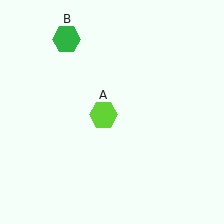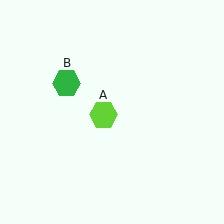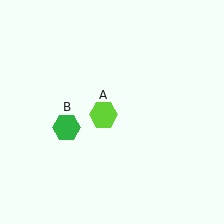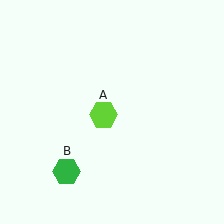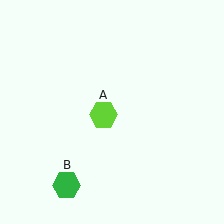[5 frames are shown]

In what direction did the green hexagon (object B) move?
The green hexagon (object B) moved down.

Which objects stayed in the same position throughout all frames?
Lime hexagon (object A) remained stationary.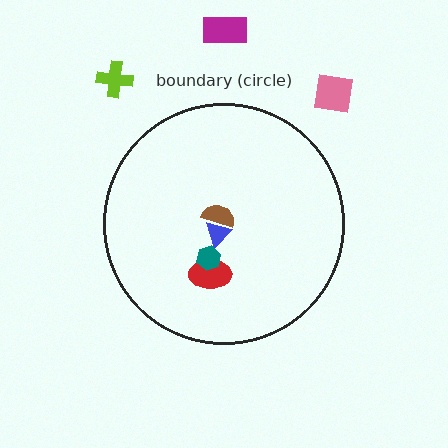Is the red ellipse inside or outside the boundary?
Inside.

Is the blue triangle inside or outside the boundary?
Inside.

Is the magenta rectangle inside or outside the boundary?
Outside.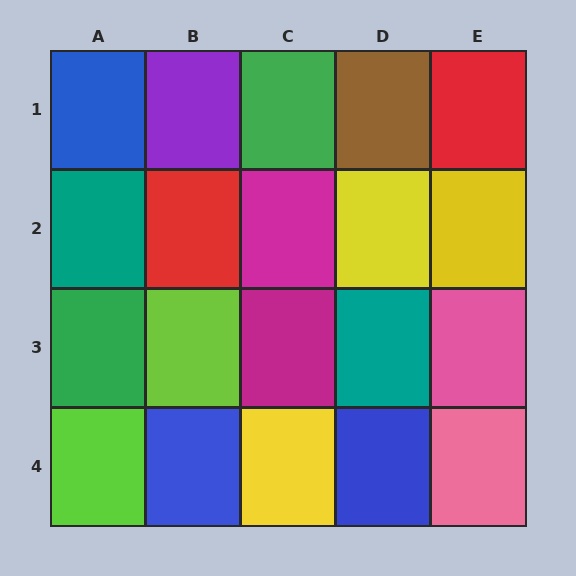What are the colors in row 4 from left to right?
Lime, blue, yellow, blue, pink.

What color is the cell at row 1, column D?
Brown.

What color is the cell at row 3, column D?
Teal.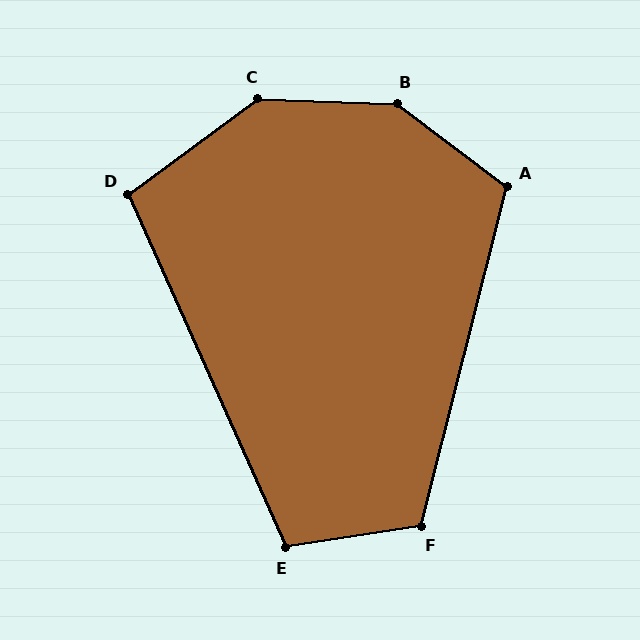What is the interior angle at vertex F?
Approximately 113 degrees (obtuse).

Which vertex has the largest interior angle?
B, at approximately 145 degrees.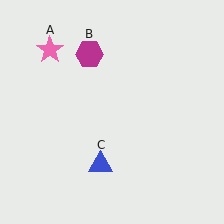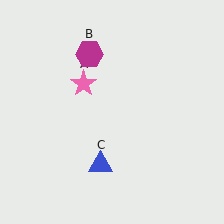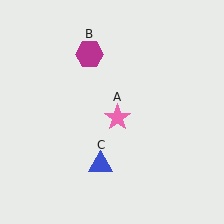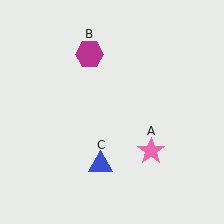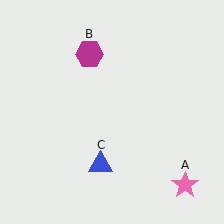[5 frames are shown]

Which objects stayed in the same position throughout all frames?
Magenta hexagon (object B) and blue triangle (object C) remained stationary.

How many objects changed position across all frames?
1 object changed position: pink star (object A).